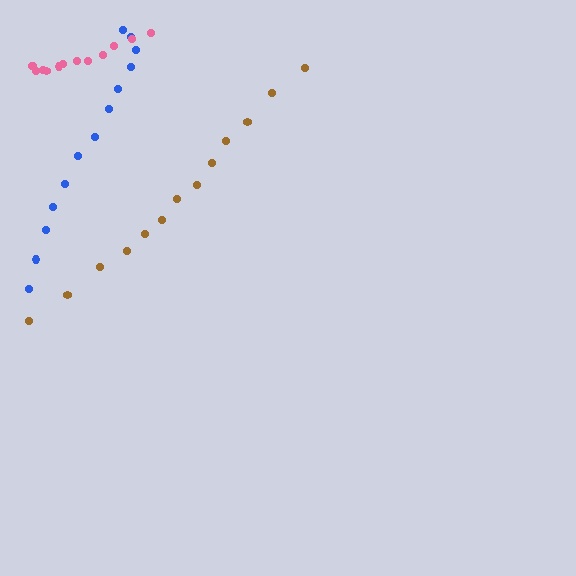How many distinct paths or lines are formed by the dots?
There are 3 distinct paths.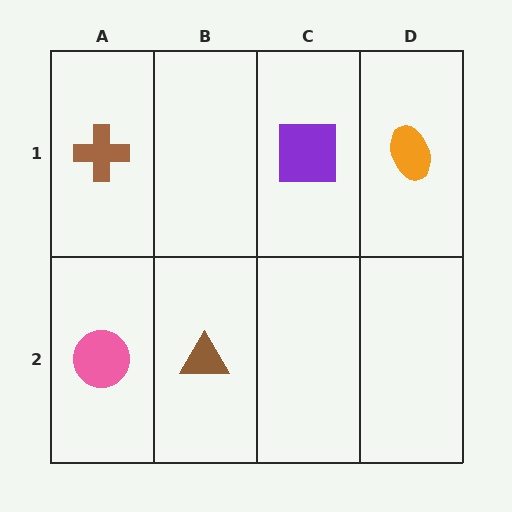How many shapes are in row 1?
3 shapes.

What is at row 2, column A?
A pink circle.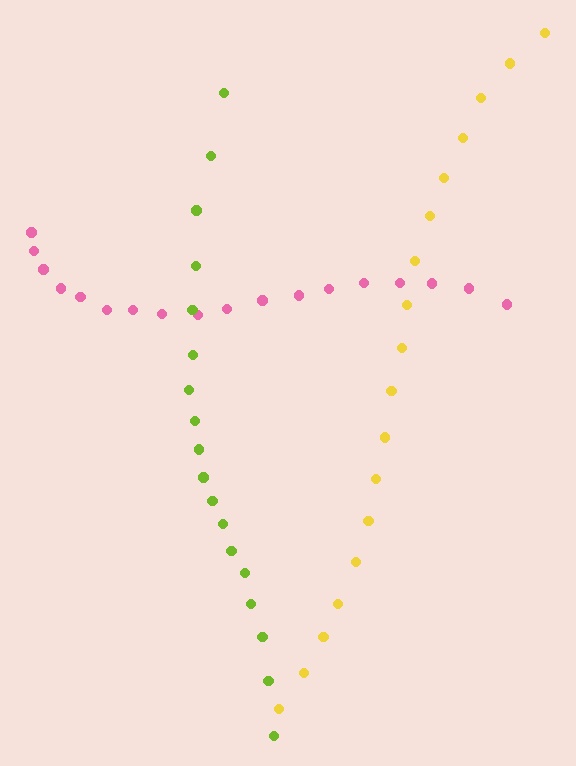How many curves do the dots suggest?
There are 3 distinct paths.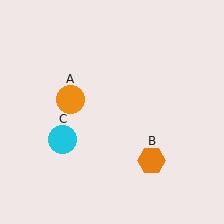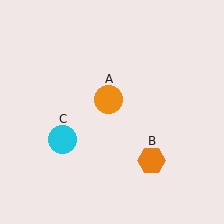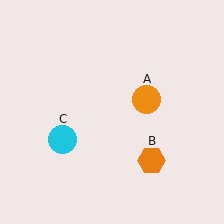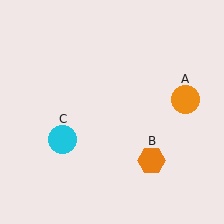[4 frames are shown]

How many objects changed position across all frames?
1 object changed position: orange circle (object A).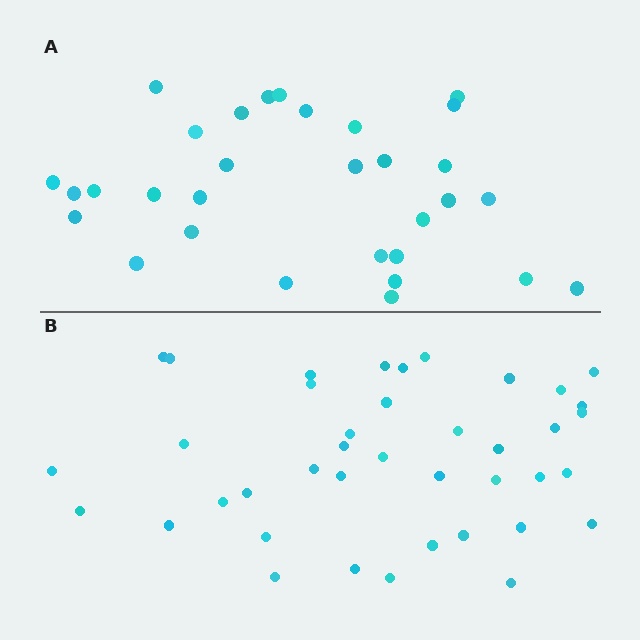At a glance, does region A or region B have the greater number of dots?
Region B (the bottom region) has more dots.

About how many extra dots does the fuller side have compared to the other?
Region B has roughly 8 or so more dots than region A.